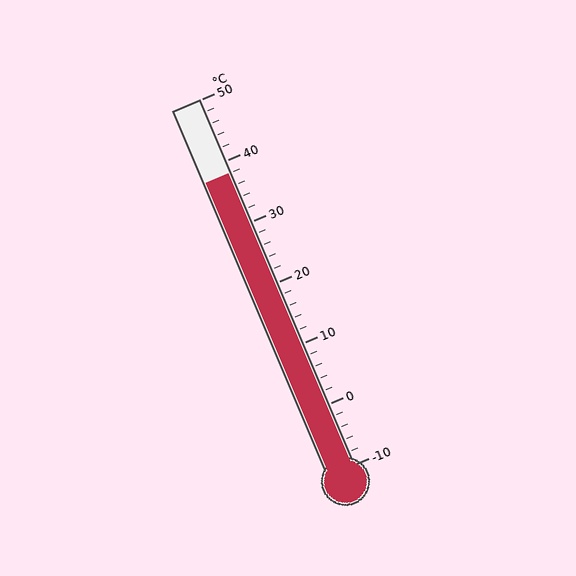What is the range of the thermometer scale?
The thermometer scale ranges from -10°C to 50°C.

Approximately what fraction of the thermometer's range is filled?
The thermometer is filled to approximately 80% of its range.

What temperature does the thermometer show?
The thermometer shows approximately 38°C.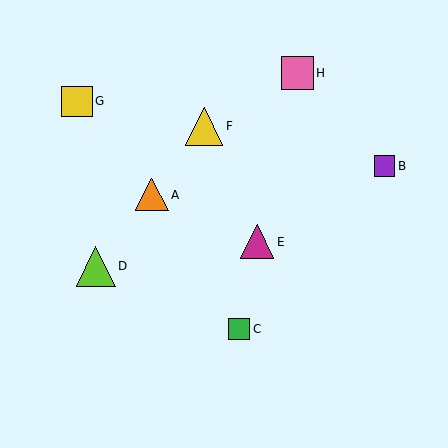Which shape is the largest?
The lime triangle (labeled D) is the largest.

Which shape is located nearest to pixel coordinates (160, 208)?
The orange triangle (labeled A) at (152, 195) is nearest to that location.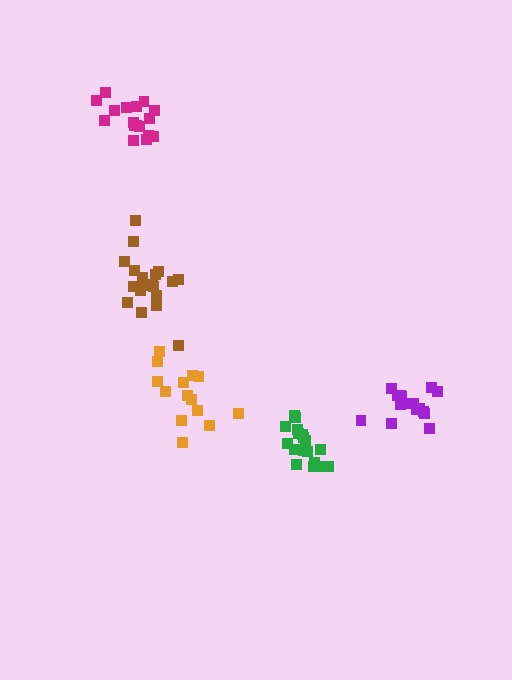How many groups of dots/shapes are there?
There are 5 groups.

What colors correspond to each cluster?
The clusters are colored: green, purple, magenta, orange, brown.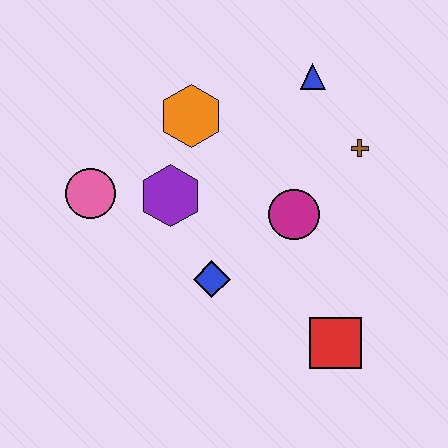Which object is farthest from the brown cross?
The pink circle is farthest from the brown cross.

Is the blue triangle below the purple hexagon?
No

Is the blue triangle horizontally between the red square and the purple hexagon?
Yes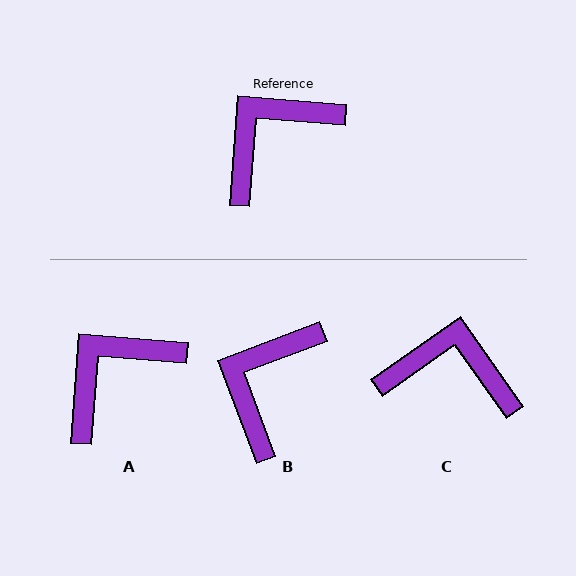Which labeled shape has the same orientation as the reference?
A.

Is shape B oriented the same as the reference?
No, it is off by about 25 degrees.